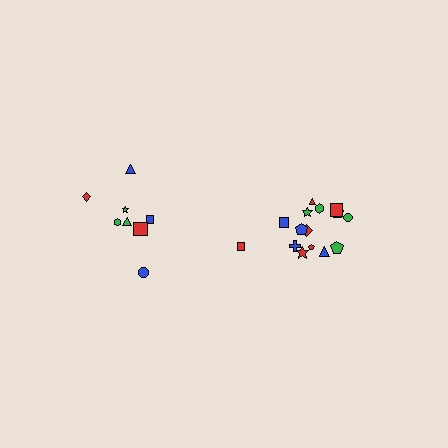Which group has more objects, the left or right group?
The right group.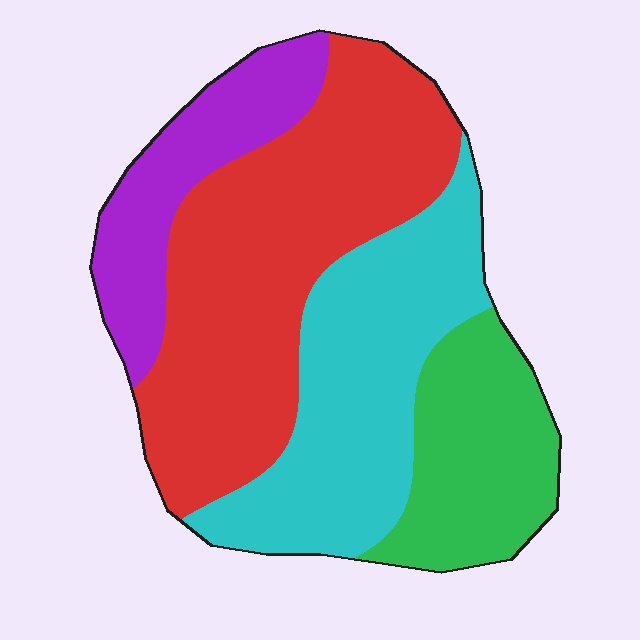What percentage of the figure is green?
Green covers about 15% of the figure.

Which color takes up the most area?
Red, at roughly 40%.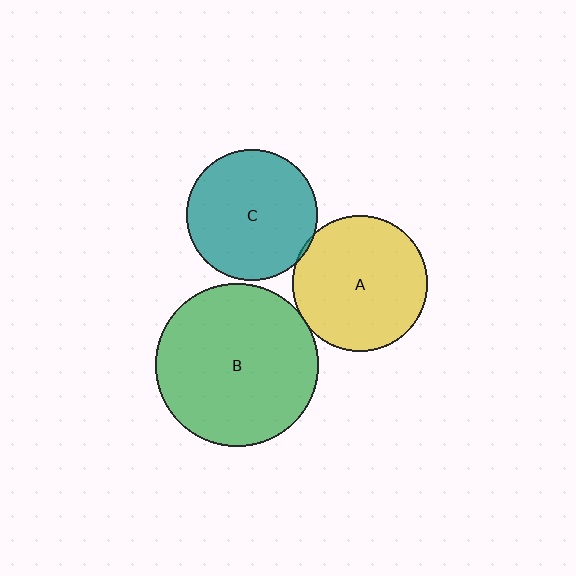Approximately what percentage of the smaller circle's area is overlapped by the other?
Approximately 5%.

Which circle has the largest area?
Circle B (green).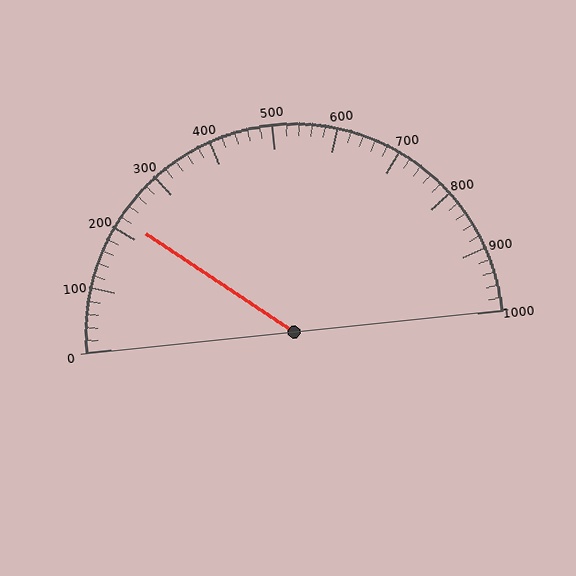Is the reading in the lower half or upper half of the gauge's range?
The reading is in the lower half of the range (0 to 1000).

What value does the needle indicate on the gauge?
The needle indicates approximately 220.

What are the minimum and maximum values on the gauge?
The gauge ranges from 0 to 1000.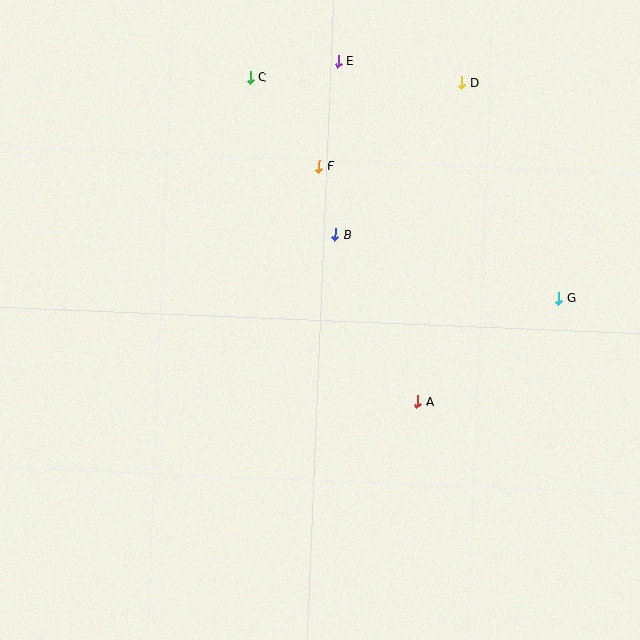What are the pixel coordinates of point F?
Point F is at (319, 166).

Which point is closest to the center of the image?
Point B at (335, 234) is closest to the center.